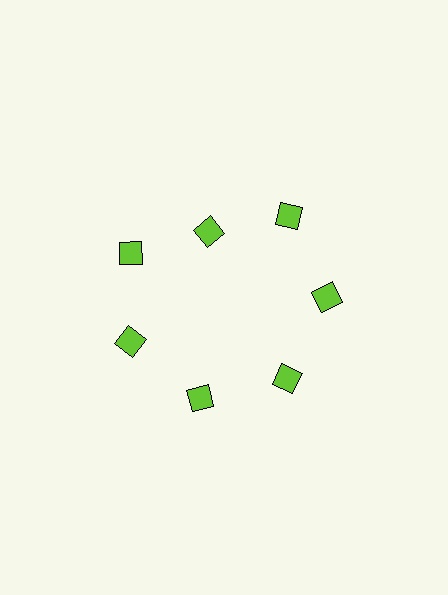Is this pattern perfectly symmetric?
No. The 7 lime diamonds are arranged in a ring, but one element near the 12 o'clock position is pulled inward toward the center, breaking the 7-fold rotational symmetry.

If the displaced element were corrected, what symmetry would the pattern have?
It would have 7-fold rotational symmetry — the pattern would map onto itself every 51 degrees.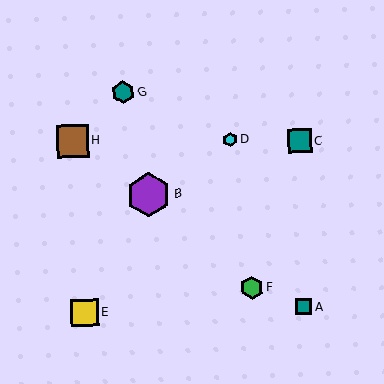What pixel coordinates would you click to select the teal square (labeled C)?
Click at (300, 141) to select the teal square C.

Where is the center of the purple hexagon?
The center of the purple hexagon is at (149, 195).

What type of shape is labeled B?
Shape B is a purple hexagon.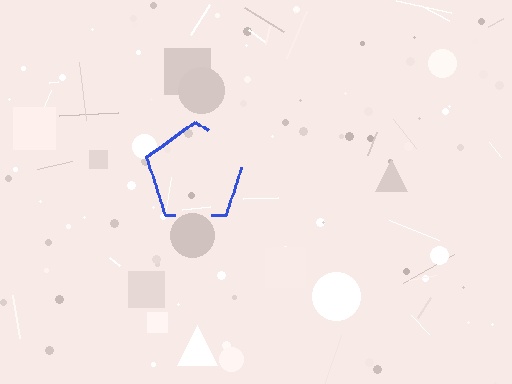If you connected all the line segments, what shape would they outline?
They would outline a pentagon.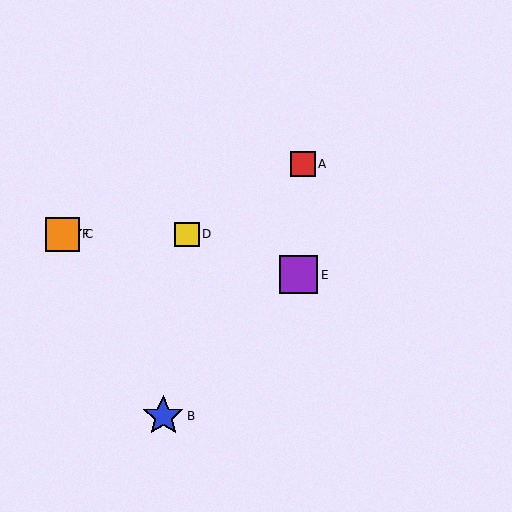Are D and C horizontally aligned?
Yes, both are at y≈234.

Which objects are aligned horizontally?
Objects C, D, F are aligned horizontally.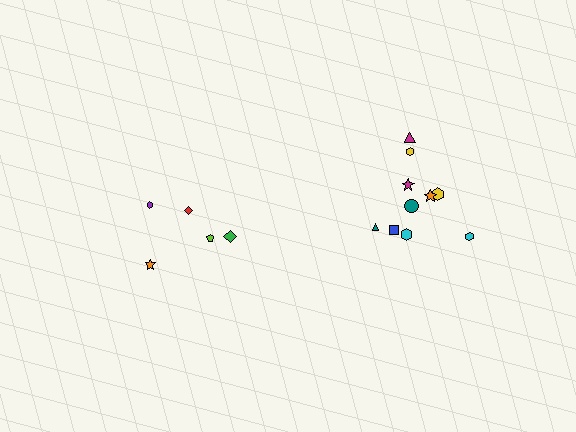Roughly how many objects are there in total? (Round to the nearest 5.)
Roughly 15 objects in total.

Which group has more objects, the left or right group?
The right group.